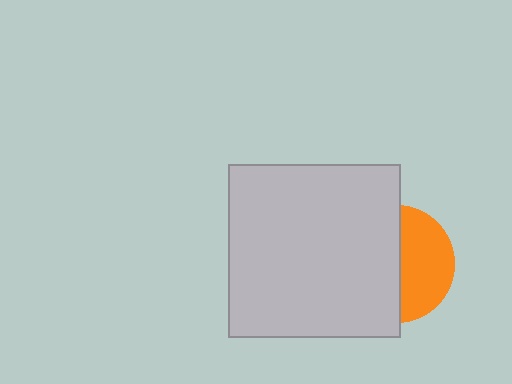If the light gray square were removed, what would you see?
You would see the complete orange circle.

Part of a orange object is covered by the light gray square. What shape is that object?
It is a circle.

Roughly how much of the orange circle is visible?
A small part of it is visible (roughly 45%).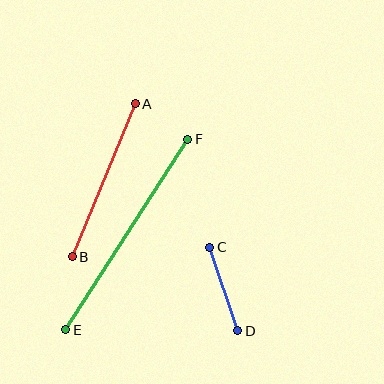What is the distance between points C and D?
The distance is approximately 88 pixels.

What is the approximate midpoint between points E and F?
The midpoint is at approximately (127, 234) pixels.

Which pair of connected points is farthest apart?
Points E and F are farthest apart.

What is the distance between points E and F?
The distance is approximately 226 pixels.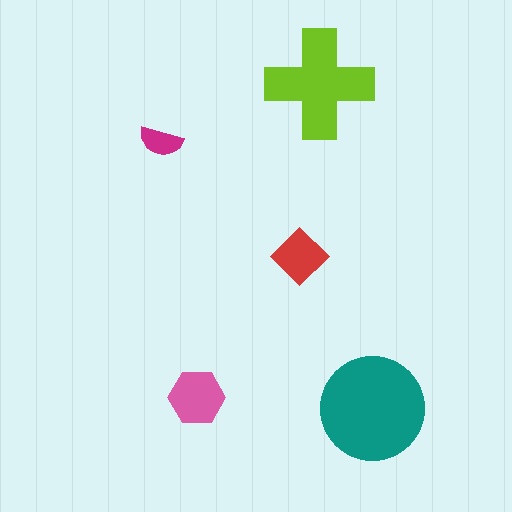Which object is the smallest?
The magenta semicircle.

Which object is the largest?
The teal circle.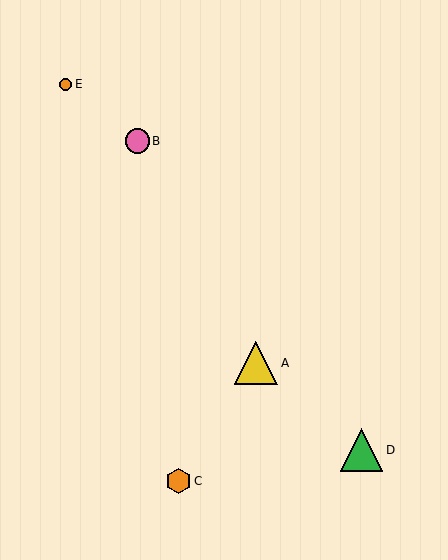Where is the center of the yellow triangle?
The center of the yellow triangle is at (256, 363).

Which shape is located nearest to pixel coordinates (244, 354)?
The yellow triangle (labeled A) at (256, 363) is nearest to that location.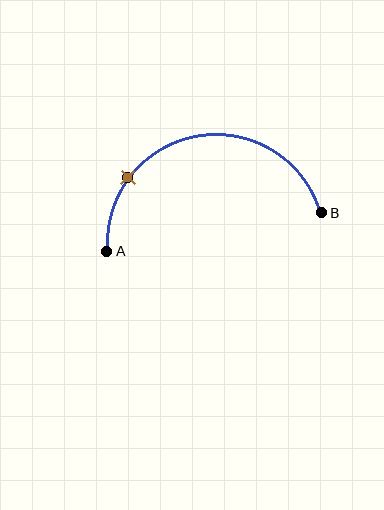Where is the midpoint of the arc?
The arc midpoint is the point on the curve farthest from the straight line joining A and B. It sits above that line.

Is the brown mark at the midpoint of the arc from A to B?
No. The brown mark lies on the arc but is closer to endpoint A. The arc midpoint would be at the point on the curve equidistant along the arc from both A and B.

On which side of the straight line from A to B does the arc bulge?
The arc bulges above the straight line connecting A and B.